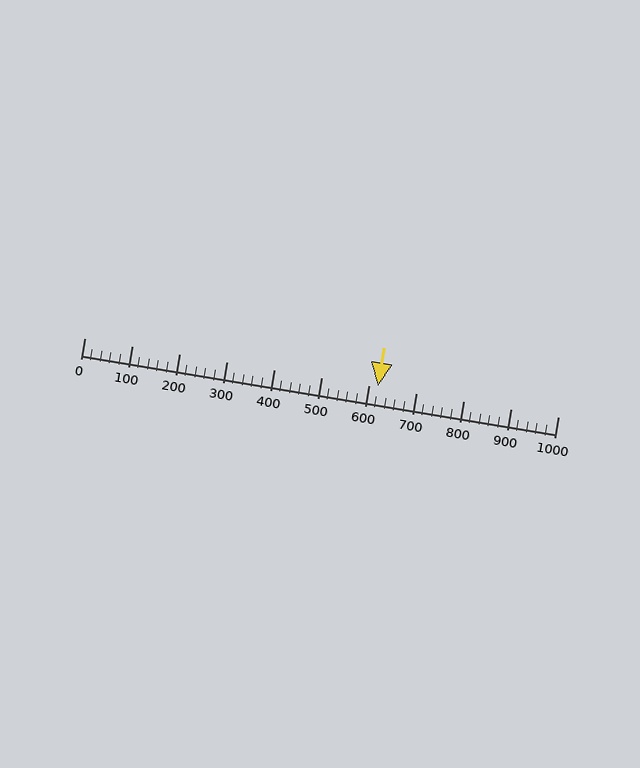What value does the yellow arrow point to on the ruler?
The yellow arrow points to approximately 620.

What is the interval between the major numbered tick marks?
The major tick marks are spaced 100 units apart.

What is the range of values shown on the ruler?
The ruler shows values from 0 to 1000.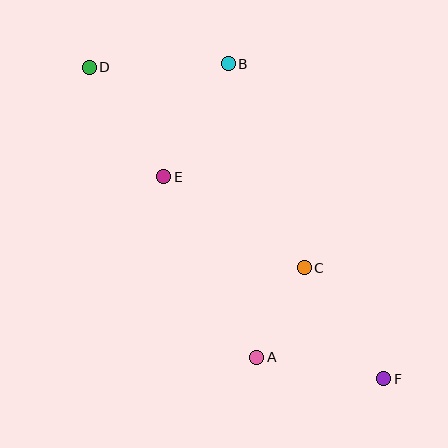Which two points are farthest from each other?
Points D and F are farthest from each other.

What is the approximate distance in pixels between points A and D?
The distance between A and D is approximately 335 pixels.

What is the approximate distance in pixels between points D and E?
The distance between D and E is approximately 132 pixels.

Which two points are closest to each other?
Points A and C are closest to each other.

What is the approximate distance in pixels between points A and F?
The distance between A and F is approximately 129 pixels.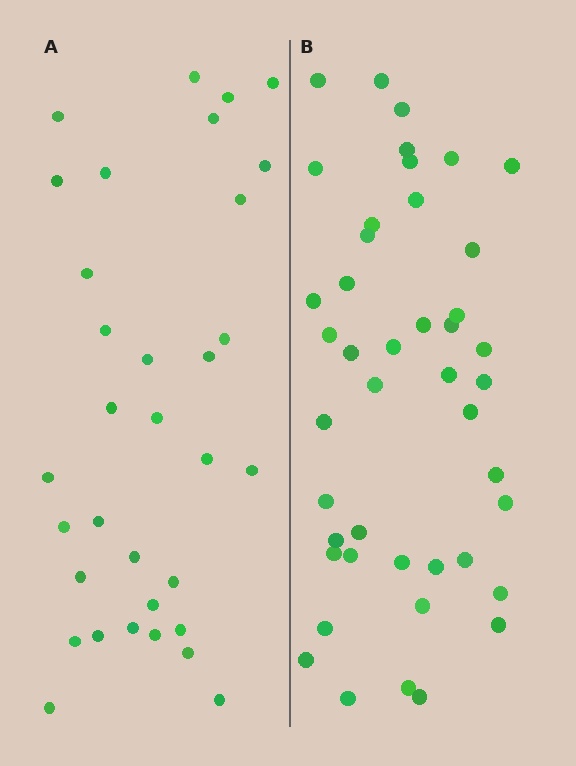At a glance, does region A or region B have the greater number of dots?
Region B (the right region) has more dots.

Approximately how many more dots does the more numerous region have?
Region B has roughly 12 or so more dots than region A.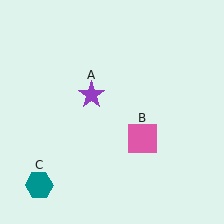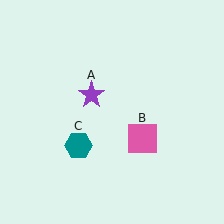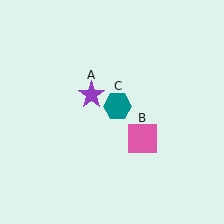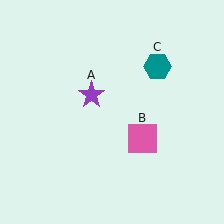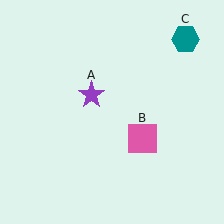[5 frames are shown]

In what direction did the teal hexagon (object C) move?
The teal hexagon (object C) moved up and to the right.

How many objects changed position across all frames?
1 object changed position: teal hexagon (object C).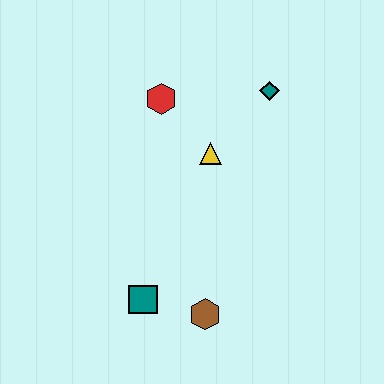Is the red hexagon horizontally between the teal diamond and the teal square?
Yes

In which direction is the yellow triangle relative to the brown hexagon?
The yellow triangle is above the brown hexagon.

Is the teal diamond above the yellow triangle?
Yes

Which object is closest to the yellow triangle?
The red hexagon is closest to the yellow triangle.